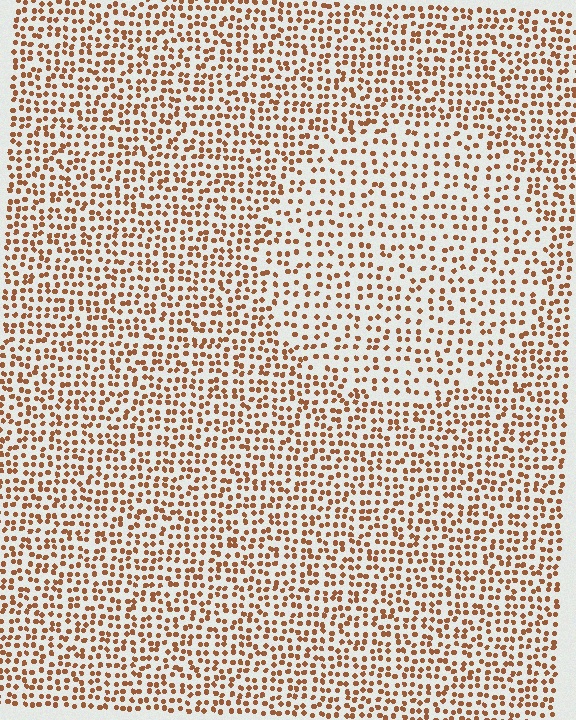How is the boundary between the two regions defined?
The boundary is defined by a change in element density (approximately 1.6x ratio). All elements are the same color, size, and shape.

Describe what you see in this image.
The image contains small brown elements arranged at two different densities. A circle-shaped region is visible where the elements are less densely packed than the surrounding area.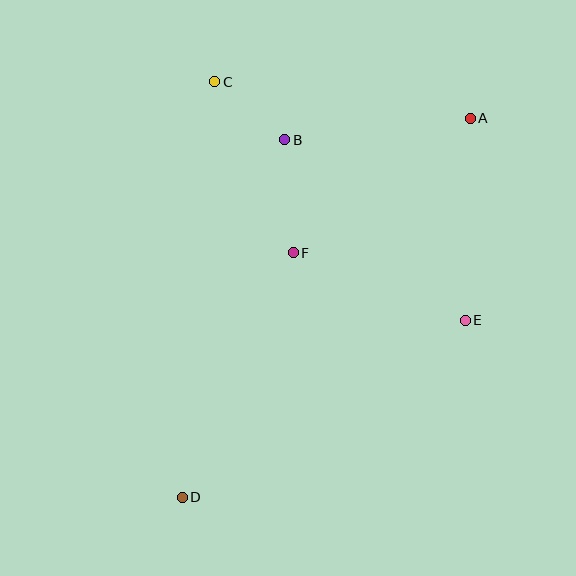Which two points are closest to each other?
Points B and C are closest to each other.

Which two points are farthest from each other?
Points A and D are farthest from each other.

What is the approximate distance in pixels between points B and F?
The distance between B and F is approximately 113 pixels.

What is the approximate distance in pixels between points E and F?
The distance between E and F is approximately 185 pixels.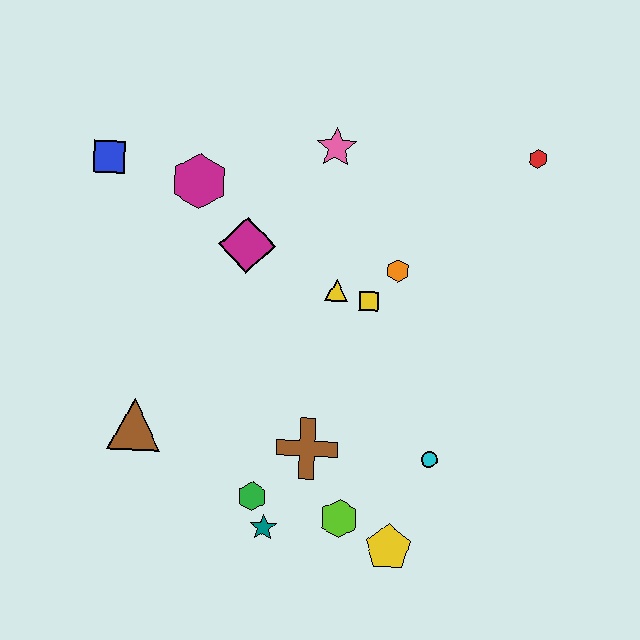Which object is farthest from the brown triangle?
The red hexagon is farthest from the brown triangle.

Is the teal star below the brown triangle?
Yes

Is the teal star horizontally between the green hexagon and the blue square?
No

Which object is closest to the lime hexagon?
The yellow pentagon is closest to the lime hexagon.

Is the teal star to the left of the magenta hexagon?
No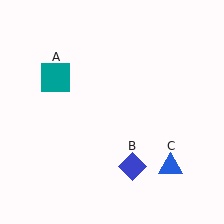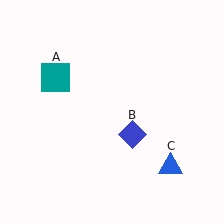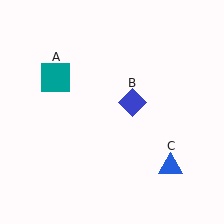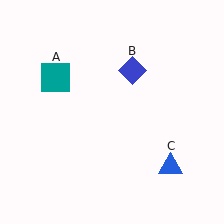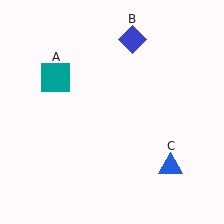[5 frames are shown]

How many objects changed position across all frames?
1 object changed position: blue diamond (object B).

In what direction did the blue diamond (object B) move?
The blue diamond (object B) moved up.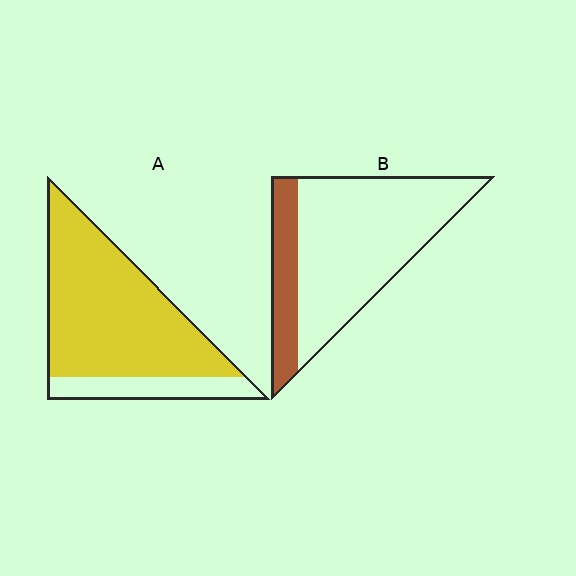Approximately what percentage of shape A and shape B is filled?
A is approximately 80% and B is approximately 25%.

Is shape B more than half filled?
No.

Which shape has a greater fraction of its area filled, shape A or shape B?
Shape A.